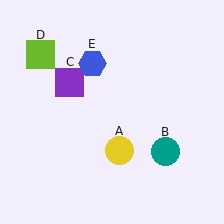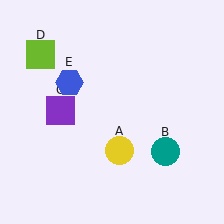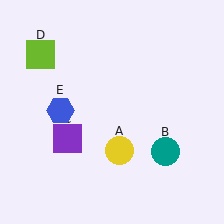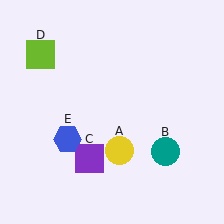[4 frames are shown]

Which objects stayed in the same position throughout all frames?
Yellow circle (object A) and teal circle (object B) and lime square (object D) remained stationary.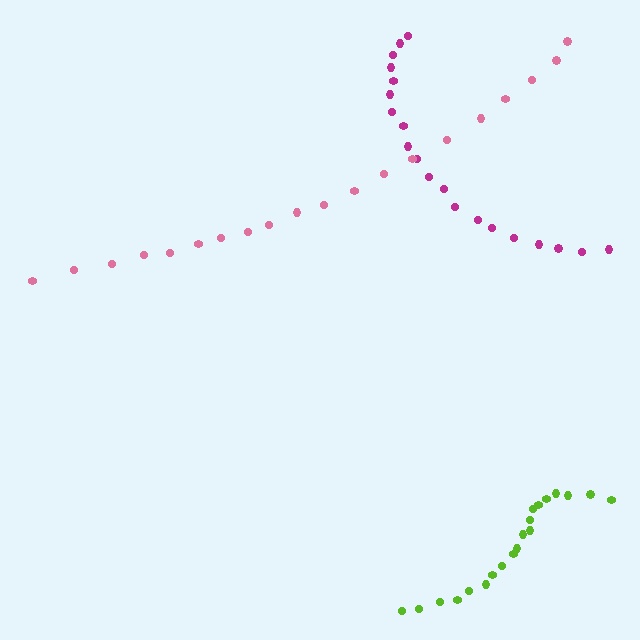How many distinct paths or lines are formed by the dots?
There are 3 distinct paths.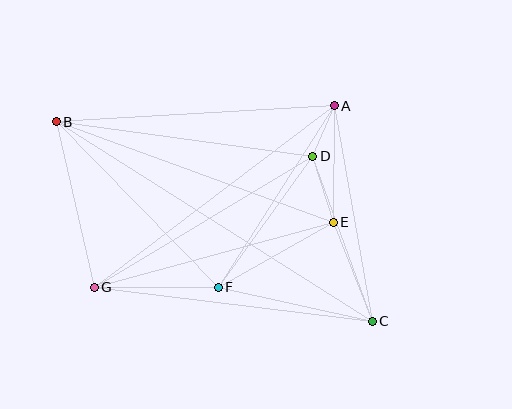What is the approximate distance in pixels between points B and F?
The distance between B and F is approximately 232 pixels.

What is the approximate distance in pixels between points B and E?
The distance between B and E is approximately 295 pixels.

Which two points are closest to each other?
Points A and D are closest to each other.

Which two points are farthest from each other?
Points B and C are farthest from each other.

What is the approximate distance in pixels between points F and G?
The distance between F and G is approximately 124 pixels.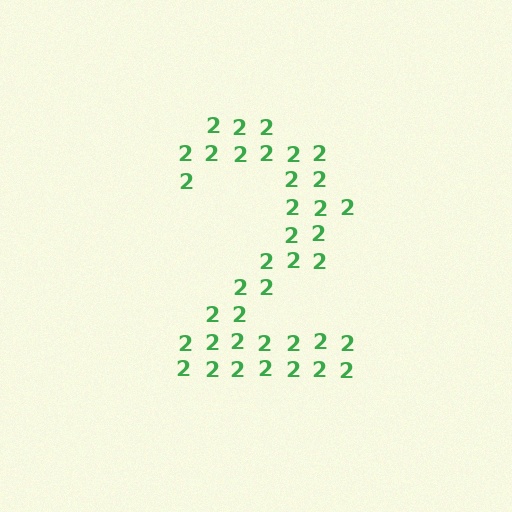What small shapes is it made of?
It is made of small digit 2's.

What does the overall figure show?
The overall figure shows the digit 2.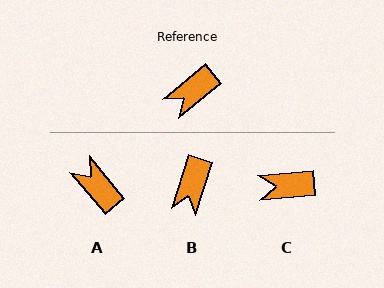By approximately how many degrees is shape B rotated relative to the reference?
Approximately 32 degrees counter-clockwise.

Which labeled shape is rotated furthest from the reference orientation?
A, about 90 degrees away.